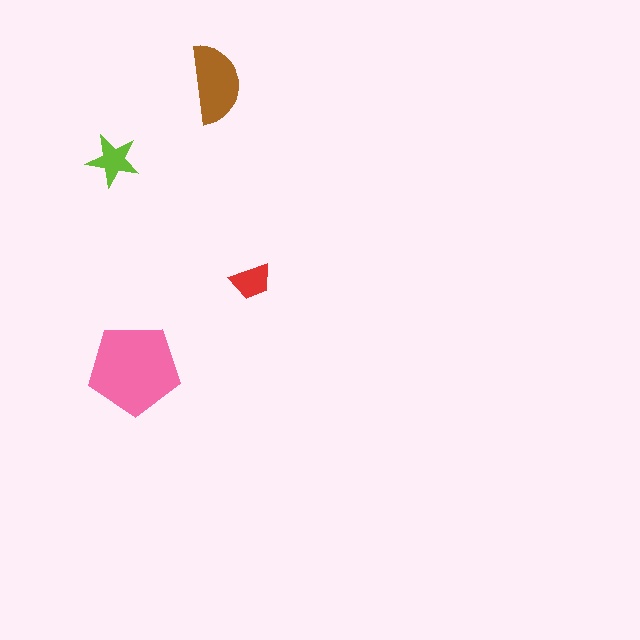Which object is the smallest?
The red trapezoid.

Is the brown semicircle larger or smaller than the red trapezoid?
Larger.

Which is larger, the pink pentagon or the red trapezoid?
The pink pentagon.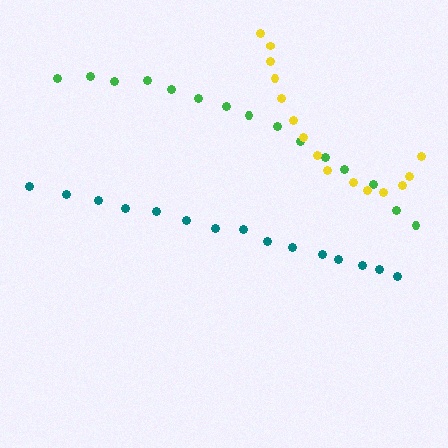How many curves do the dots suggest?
There are 3 distinct paths.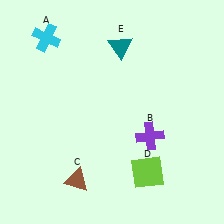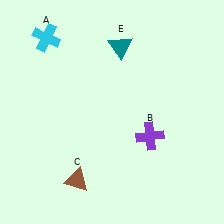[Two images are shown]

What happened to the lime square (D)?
The lime square (D) was removed in Image 2. It was in the bottom-right area of Image 1.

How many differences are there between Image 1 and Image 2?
There is 1 difference between the two images.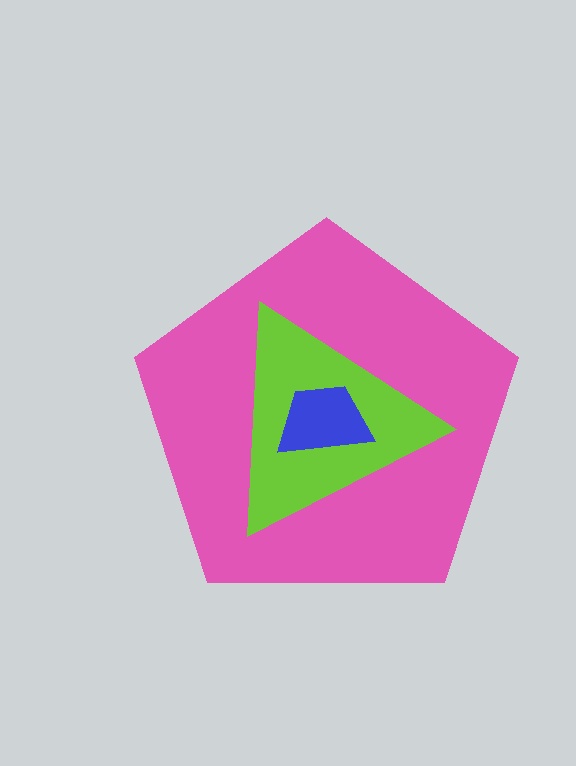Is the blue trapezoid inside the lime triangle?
Yes.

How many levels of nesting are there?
3.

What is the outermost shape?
The pink pentagon.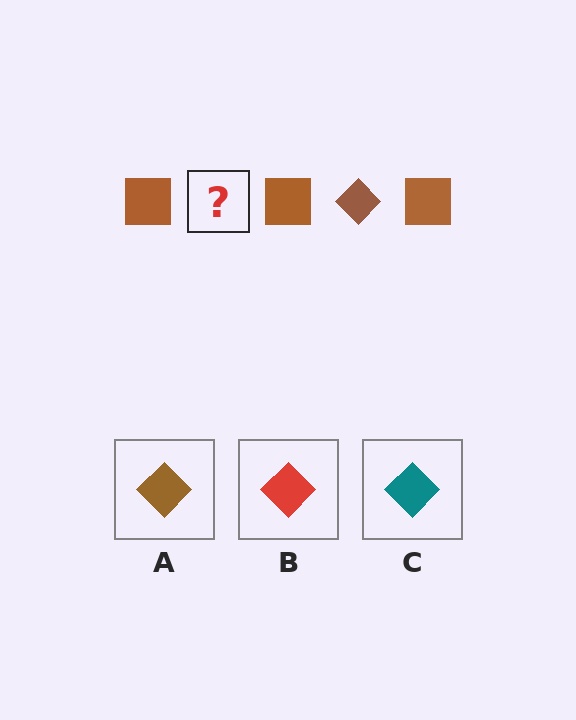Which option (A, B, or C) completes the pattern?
A.